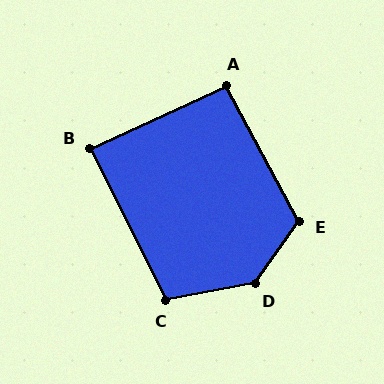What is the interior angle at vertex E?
Approximately 116 degrees (obtuse).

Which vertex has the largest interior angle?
D, at approximately 136 degrees.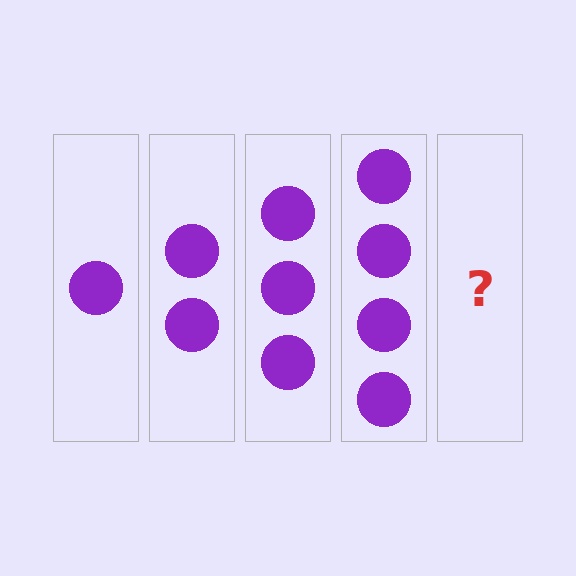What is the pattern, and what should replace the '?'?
The pattern is that each step adds one more circle. The '?' should be 5 circles.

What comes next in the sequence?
The next element should be 5 circles.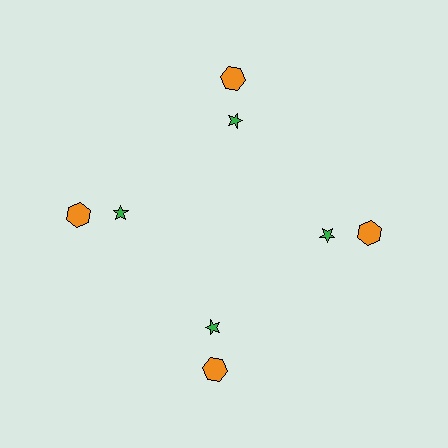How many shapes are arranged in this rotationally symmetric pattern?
There are 8 shapes, arranged in 4 groups of 2.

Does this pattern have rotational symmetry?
Yes, this pattern has 4-fold rotational symmetry. It looks the same after rotating 90 degrees around the center.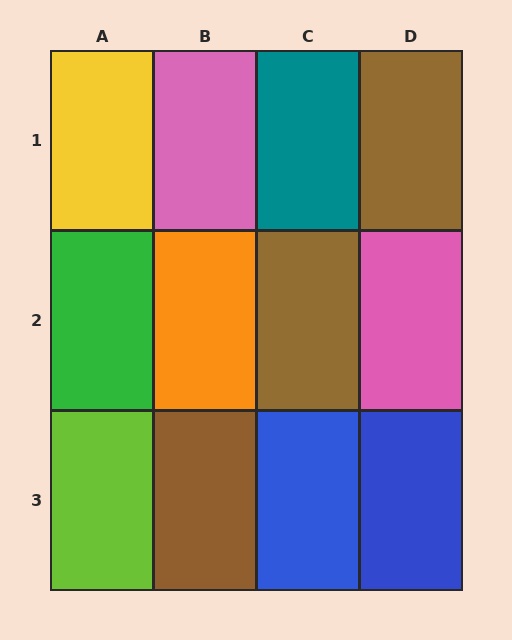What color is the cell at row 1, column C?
Teal.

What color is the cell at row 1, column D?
Brown.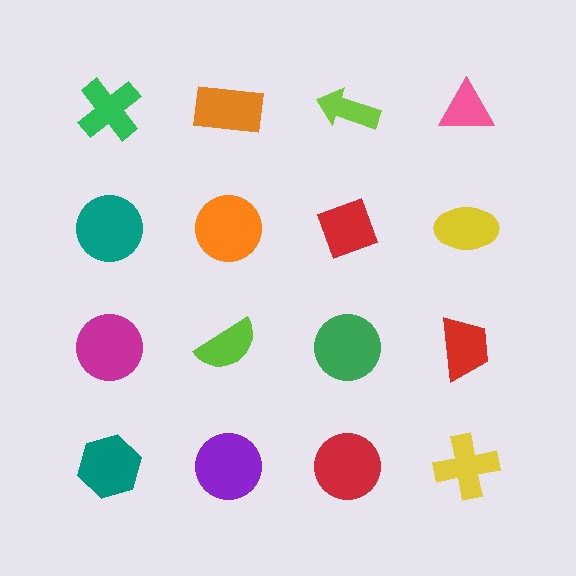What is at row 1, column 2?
An orange rectangle.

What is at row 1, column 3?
A lime arrow.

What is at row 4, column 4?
A yellow cross.